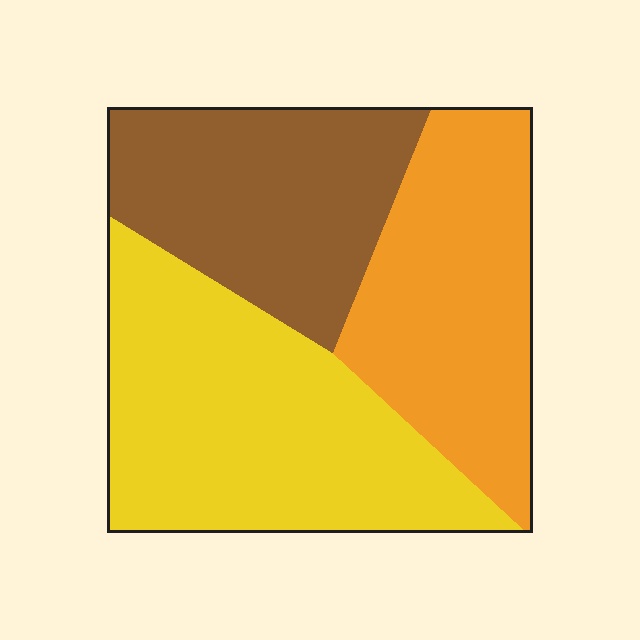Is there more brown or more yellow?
Yellow.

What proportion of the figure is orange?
Orange takes up about one third (1/3) of the figure.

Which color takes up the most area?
Yellow, at roughly 40%.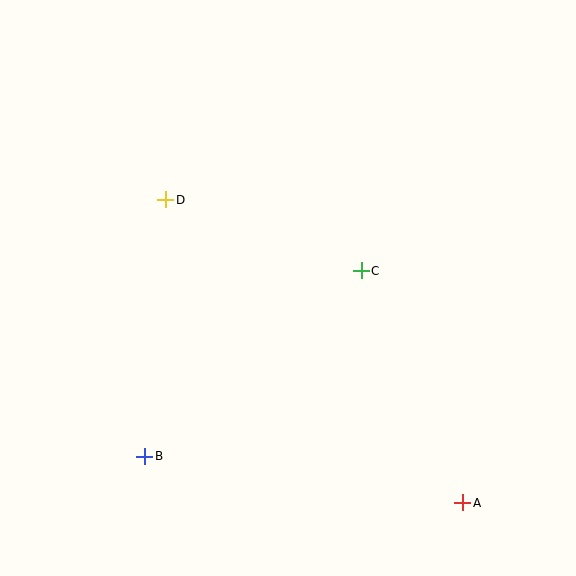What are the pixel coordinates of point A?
Point A is at (463, 503).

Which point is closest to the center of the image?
Point C at (361, 271) is closest to the center.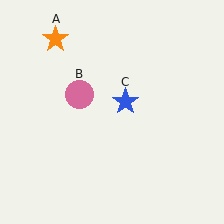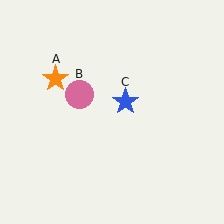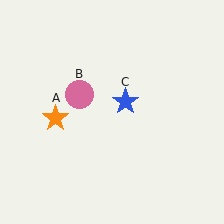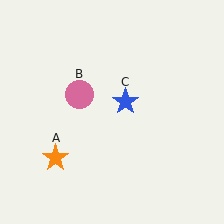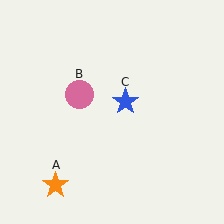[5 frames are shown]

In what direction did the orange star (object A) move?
The orange star (object A) moved down.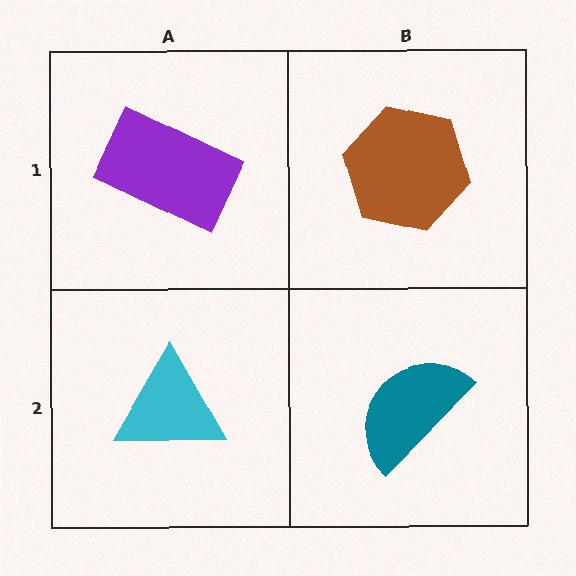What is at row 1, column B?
A brown hexagon.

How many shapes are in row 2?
2 shapes.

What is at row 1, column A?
A purple rectangle.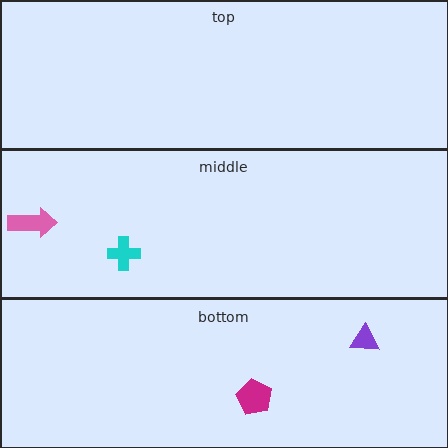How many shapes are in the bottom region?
2.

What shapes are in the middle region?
The cyan cross, the pink arrow.